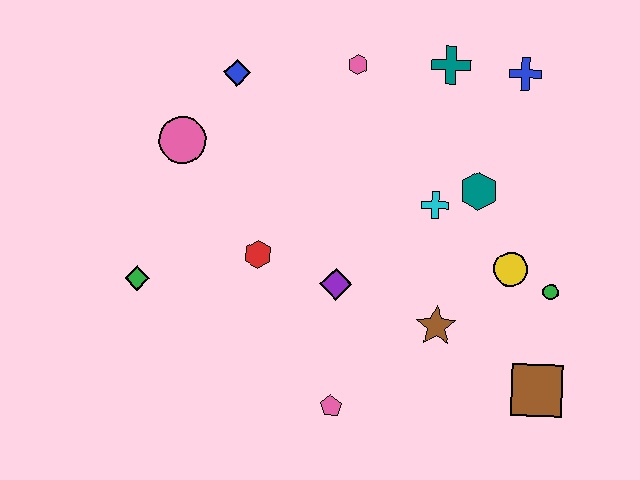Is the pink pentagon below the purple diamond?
Yes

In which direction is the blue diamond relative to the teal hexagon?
The blue diamond is to the left of the teal hexagon.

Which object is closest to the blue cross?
The teal cross is closest to the blue cross.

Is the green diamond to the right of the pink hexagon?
No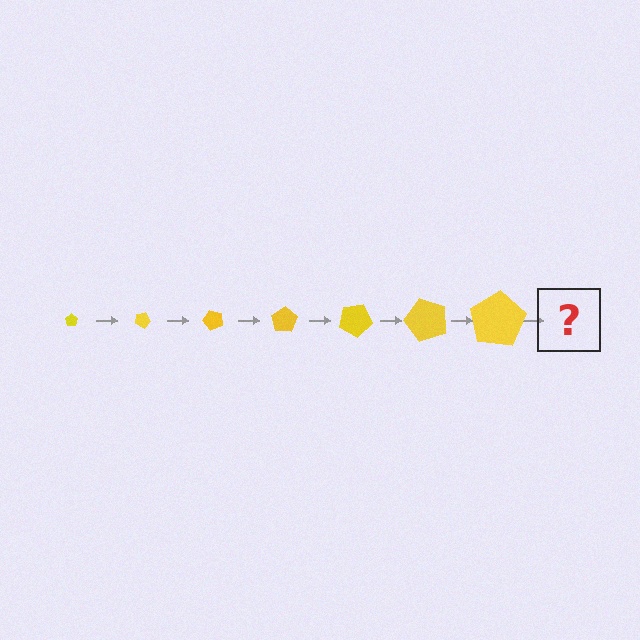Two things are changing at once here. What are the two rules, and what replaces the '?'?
The two rules are that the pentagon grows larger each step and it rotates 25 degrees each step. The '?' should be a pentagon, larger than the previous one and rotated 175 degrees from the start.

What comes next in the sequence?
The next element should be a pentagon, larger than the previous one and rotated 175 degrees from the start.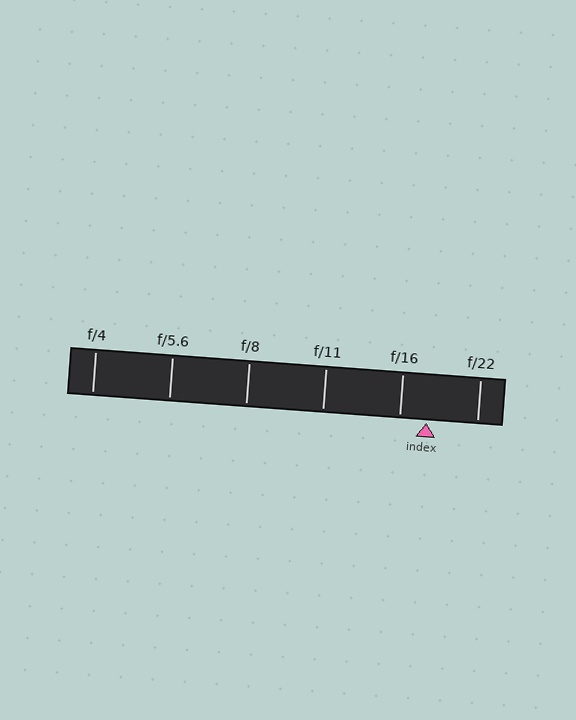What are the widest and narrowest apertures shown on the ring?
The widest aperture shown is f/4 and the narrowest is f/22.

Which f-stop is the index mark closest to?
The index mark is closest to f/16.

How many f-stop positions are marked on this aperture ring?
There are 6 f-stop positions marked.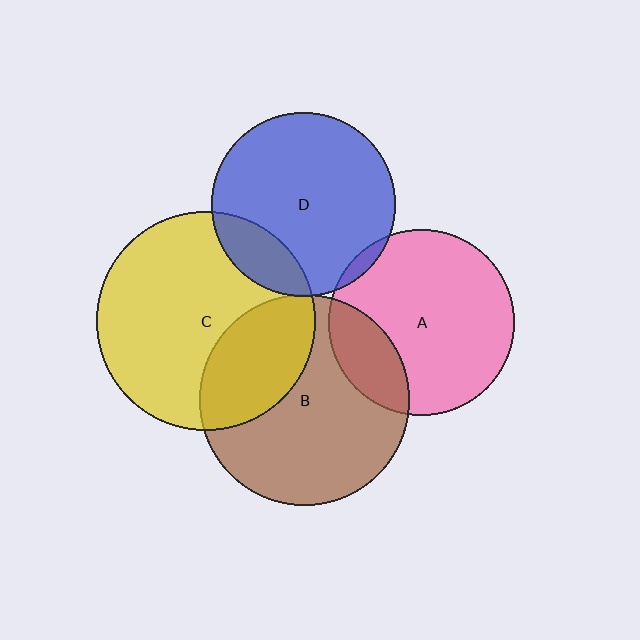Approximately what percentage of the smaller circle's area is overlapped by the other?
Approximately 30%.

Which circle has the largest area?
Circle C (yellow).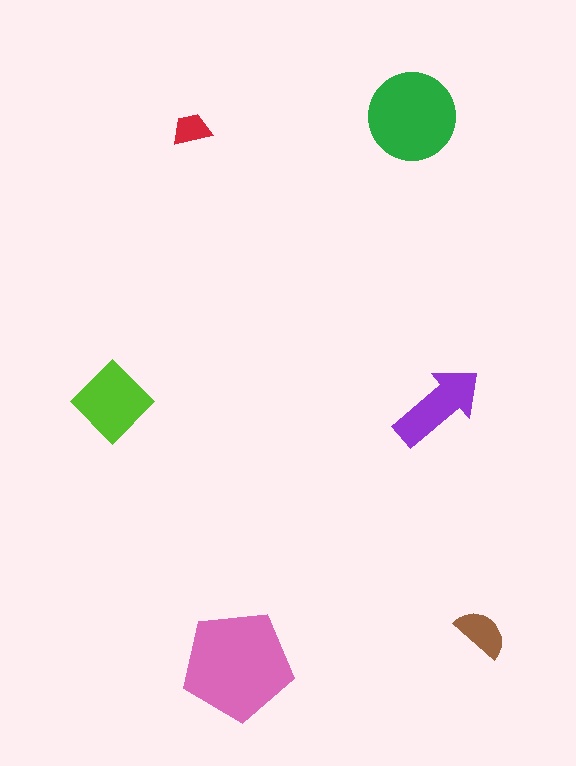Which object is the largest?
The pink pentagon.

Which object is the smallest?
The red trapezoid.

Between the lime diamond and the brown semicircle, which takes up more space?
The lime diamond.